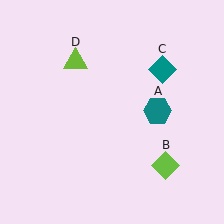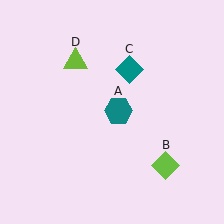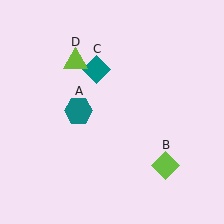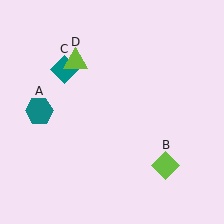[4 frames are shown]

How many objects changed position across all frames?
2 objects changed position: teal hexagon (object A), teal diamond (object C).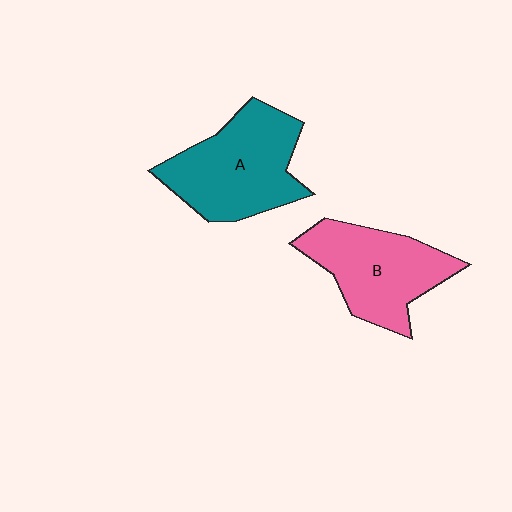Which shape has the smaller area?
Shape B (pink).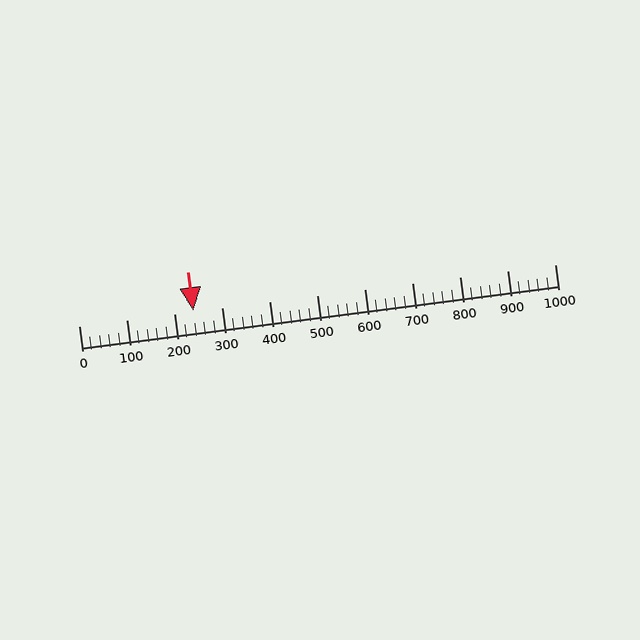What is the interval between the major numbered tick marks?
The major tick marks are spaced 100 units apart.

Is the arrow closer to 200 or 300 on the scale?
The arrow is closer to 200.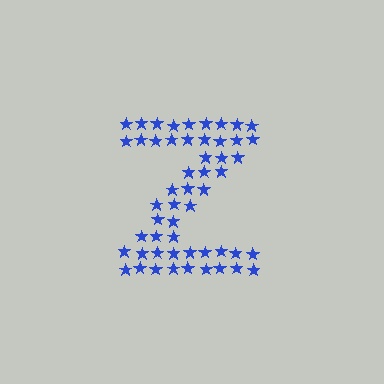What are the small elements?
The small elements are stars.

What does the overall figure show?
The overall figure shows the letter Z.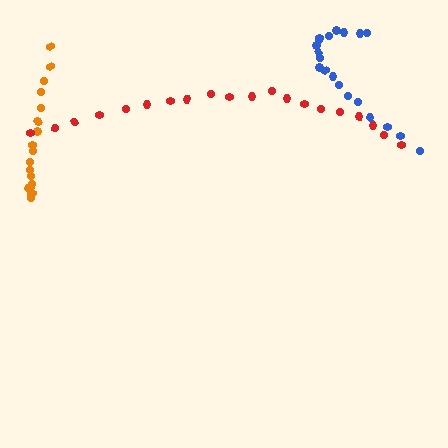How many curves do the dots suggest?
There are 3 distinct paths.